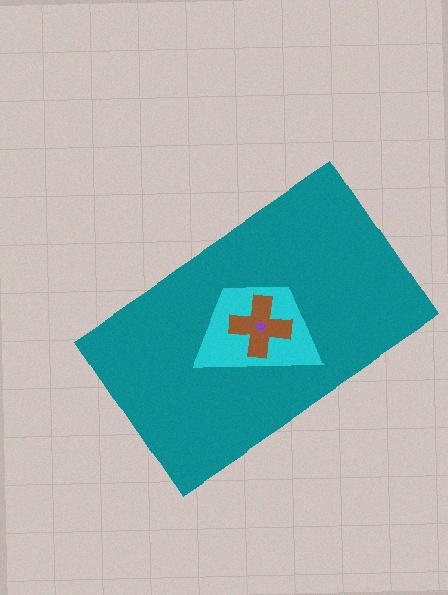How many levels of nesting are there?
4.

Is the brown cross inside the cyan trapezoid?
Yes.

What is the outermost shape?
The teal rectangle.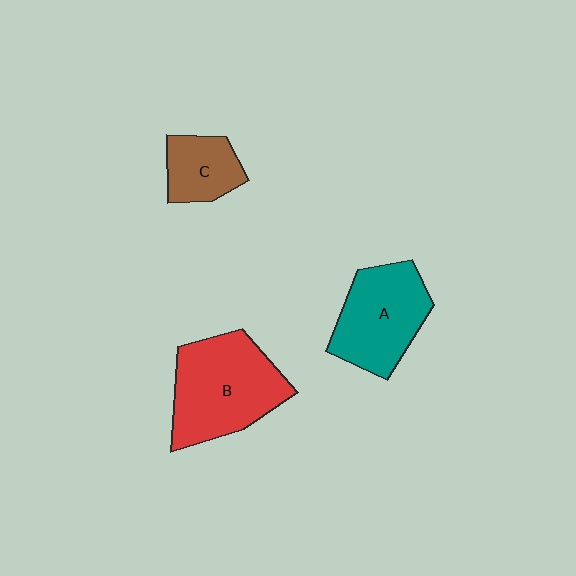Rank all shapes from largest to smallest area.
From largest to smallest: B (red), A (teal), C (brown).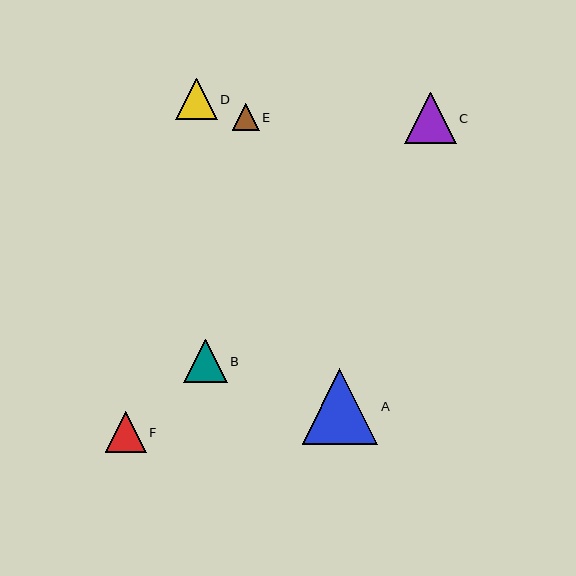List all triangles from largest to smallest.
From largest to smallest: A, C, B, D, F, E.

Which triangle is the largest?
Triangle A is the largest with a size of approximately 76 pixels.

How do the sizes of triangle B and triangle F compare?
Triangle B and triangle F are approximately the same size.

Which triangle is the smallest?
Triangle E is the smallest with a size of approximately 27 pixels.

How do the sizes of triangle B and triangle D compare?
Triangle B and triangle D are approximately the same size.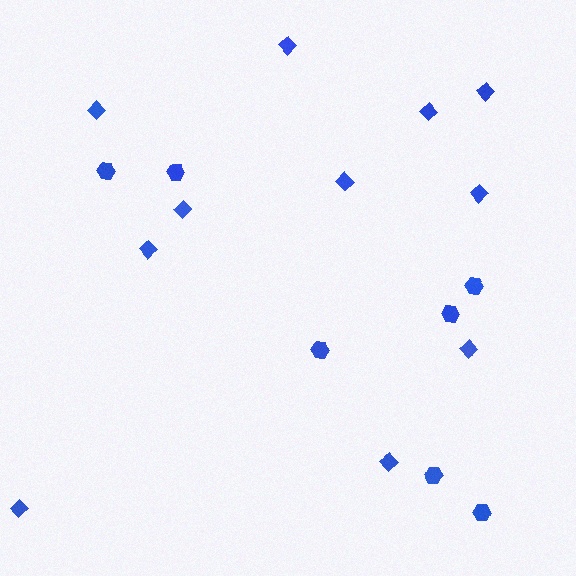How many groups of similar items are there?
There are 2 groups: one group of diamonds (11) and one group of hexagons (7).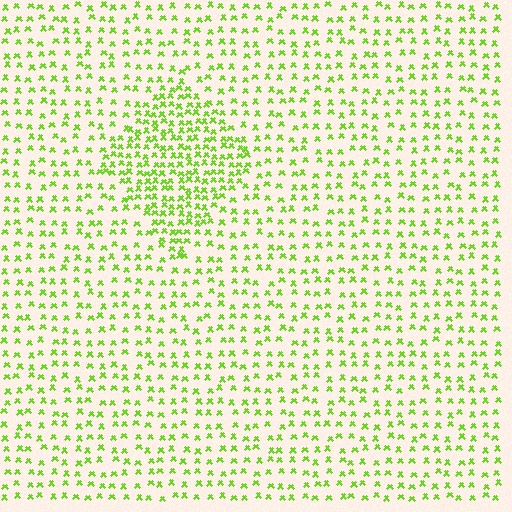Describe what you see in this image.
The image contains small lime elements arranged at two different densities. A diamond-shaped region is visible where the elements are more densely packed than the surrounding area.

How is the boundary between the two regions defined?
The boundary is defined by a change in element density (approximately 2.0x ratio). All elements are the same color, size, and shape.